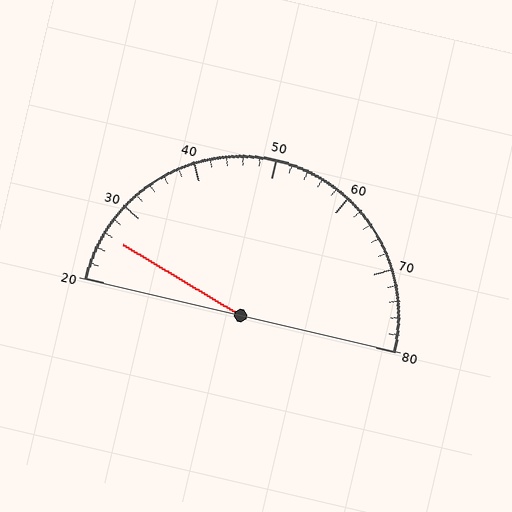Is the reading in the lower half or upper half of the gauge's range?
The reading is in the lower half of the range (20 to 80).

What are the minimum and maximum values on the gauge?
The gauge ranges from 20 to 80.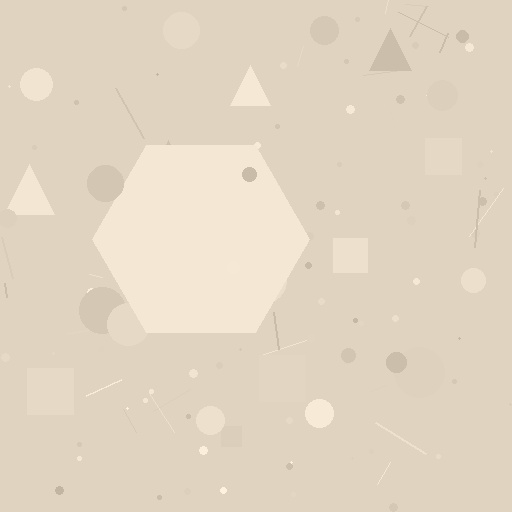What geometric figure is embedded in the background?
A hexagon is embedded in the background.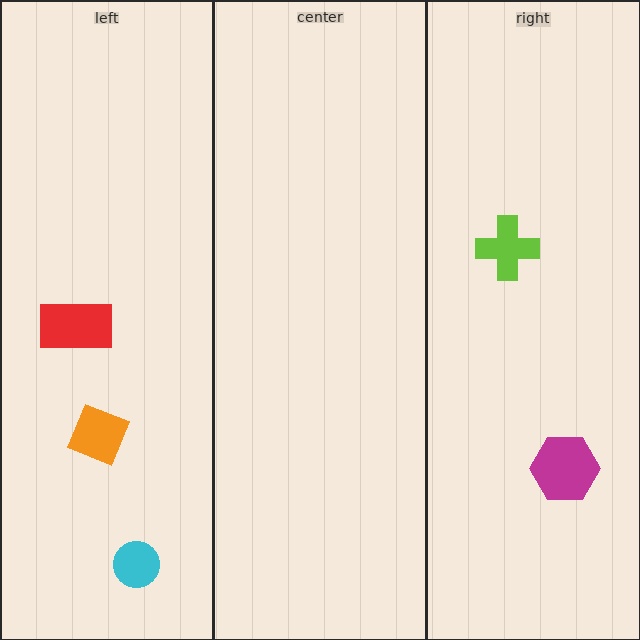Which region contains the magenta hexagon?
The right region.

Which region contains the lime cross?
The right region.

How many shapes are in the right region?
2.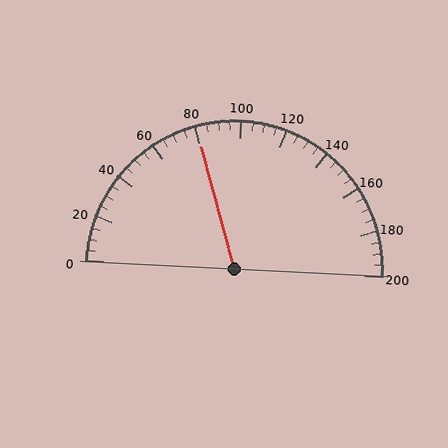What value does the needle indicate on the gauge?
The needle indicates approximately 80.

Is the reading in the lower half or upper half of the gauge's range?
The reading is in the lower half of the range (0 to 200).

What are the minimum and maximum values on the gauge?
The gauge ranges from 0 to 200.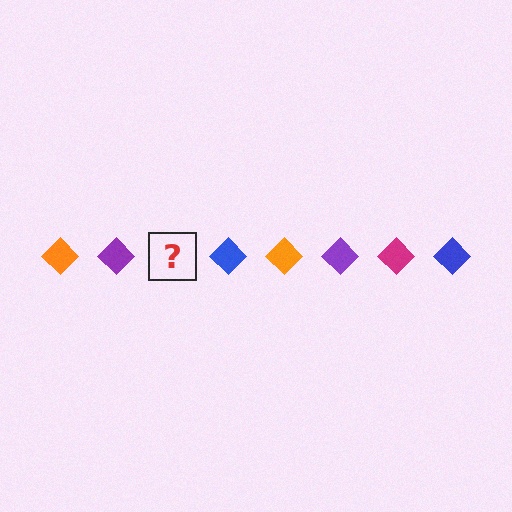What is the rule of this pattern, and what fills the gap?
The rule is that the pattern cycles through orange, purple, magenta, blue diamonds. The gap should be filled with a magenta diamond.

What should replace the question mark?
The question mark should be replaced with a magenta diamond.